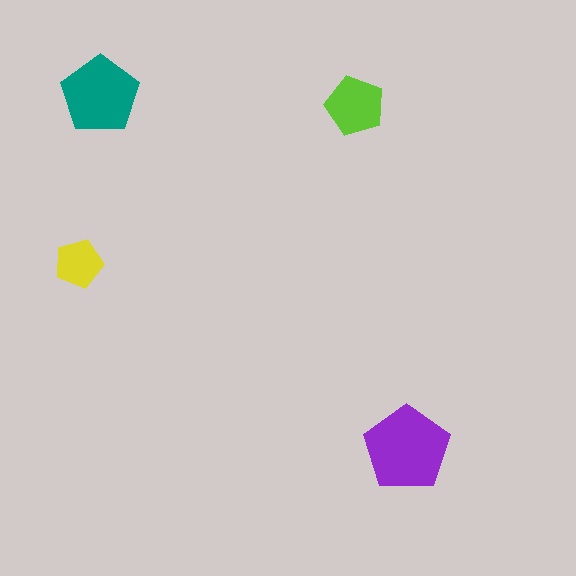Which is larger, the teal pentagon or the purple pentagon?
The purple one.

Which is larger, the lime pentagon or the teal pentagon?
The teal one.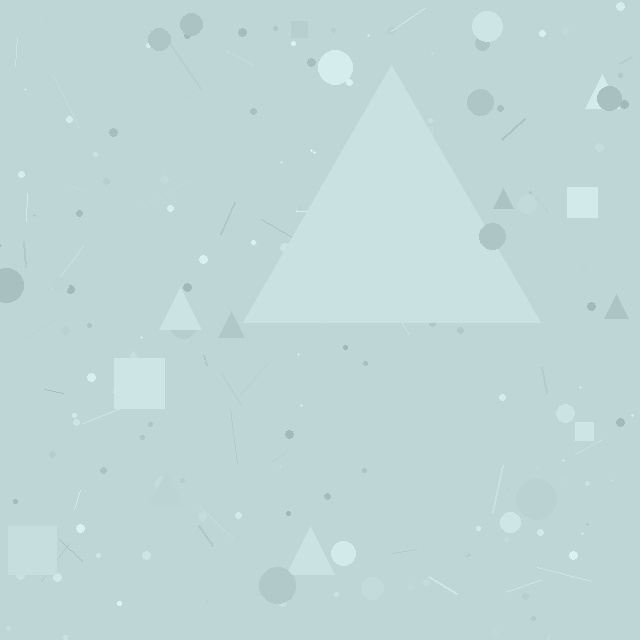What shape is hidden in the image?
A triangle is hidden in the image.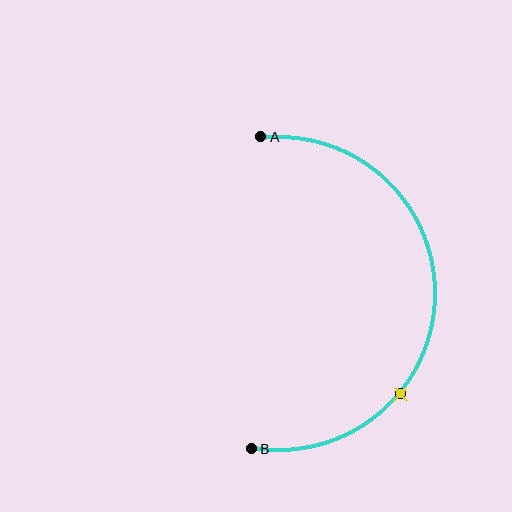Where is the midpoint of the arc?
The arc midpoint is the point on the curve farthest from the straight line joining A and B. It sits to the right of that line.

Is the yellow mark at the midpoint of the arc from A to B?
No. The yellow mark lies on the arc but is closer to endpoint B. The arc midpoint would be at the point on the curve equidistant along the arc from both A and B.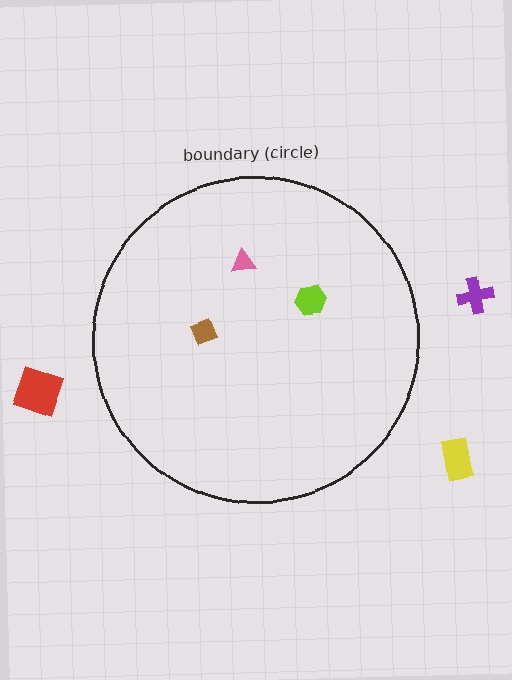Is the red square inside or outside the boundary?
Outside.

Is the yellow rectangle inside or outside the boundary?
Outside.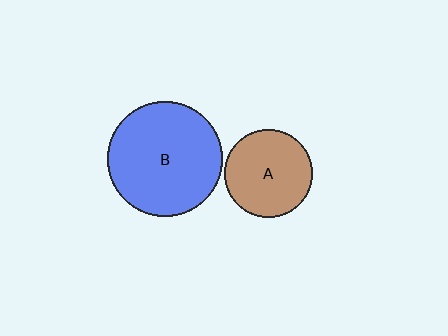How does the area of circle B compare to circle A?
Approximately 1.7 times.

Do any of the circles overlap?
No, none of the circles overlap.